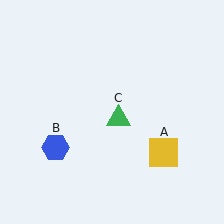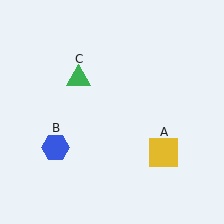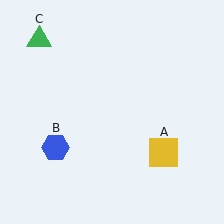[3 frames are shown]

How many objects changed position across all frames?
1 object changed position: green triangle (object C).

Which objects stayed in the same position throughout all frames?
Yellow square (object A) and blue hexagon (object B) remained stationary.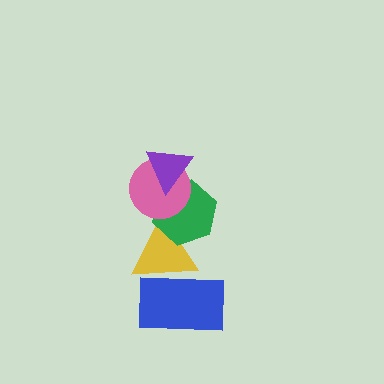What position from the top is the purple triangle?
The purple triangle is 1st from the top.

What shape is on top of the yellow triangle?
The green hexagon is on top of the yellow triangle.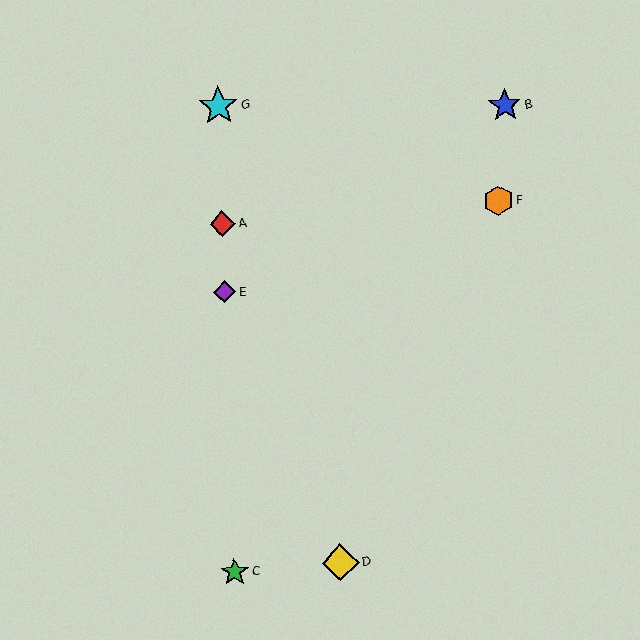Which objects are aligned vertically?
Objects A, C, E, G are aligned vertically.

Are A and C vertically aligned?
Yes, both are at x≈222.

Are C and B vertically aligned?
No, C is at x≈235 and B is at x≈505.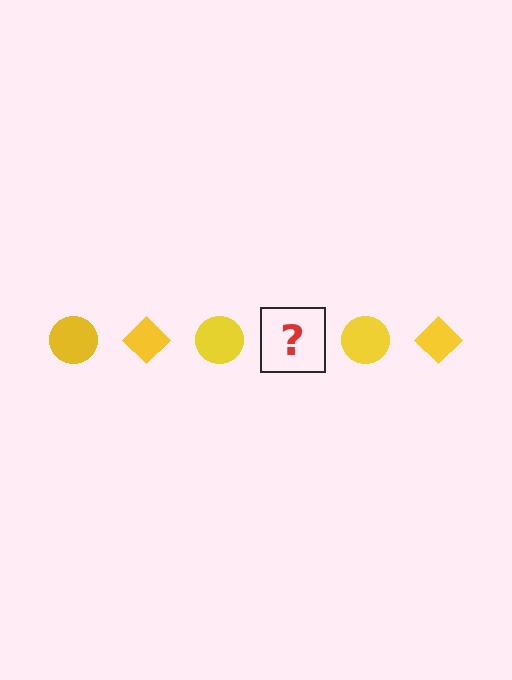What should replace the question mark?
The question mark should be replaced with a yellow diamond.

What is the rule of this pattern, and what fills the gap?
The rule is that the pattern cycles through circle, diamond shapes in yellow. The gap should be filled with a yellow diamond.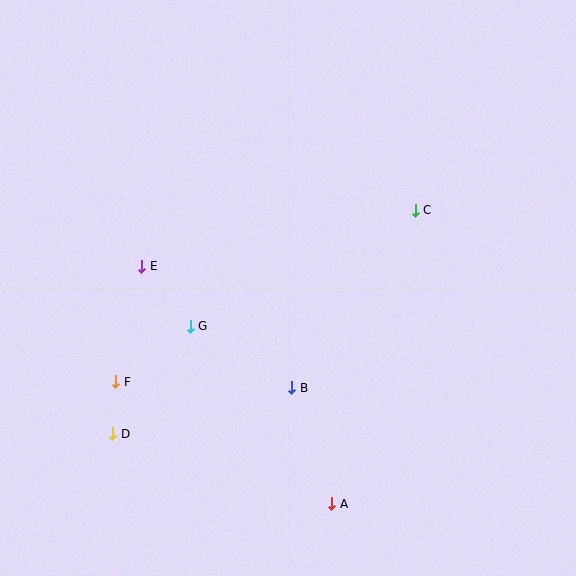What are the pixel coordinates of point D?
Point D is at (113, 434).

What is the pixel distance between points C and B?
The distance between C and B is 216 pixels.